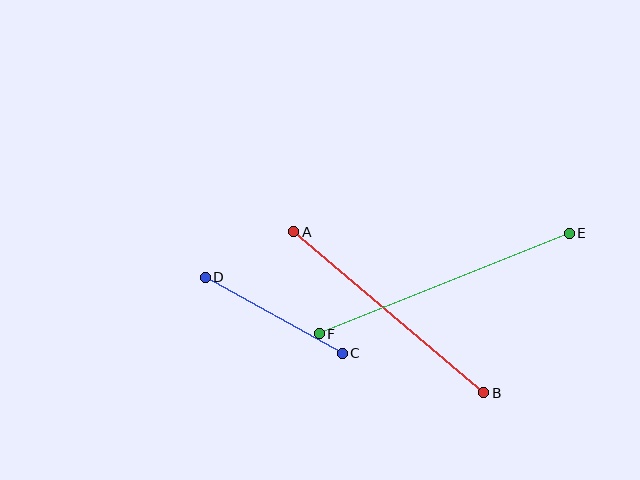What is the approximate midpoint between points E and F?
The midpoint is at approximately (444, 283) pixels.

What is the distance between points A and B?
The distance is approximately 249 pixels.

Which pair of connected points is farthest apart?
Points E and F are farthest apart.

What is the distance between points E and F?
The distance is approximately 270 pixels.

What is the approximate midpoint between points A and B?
The midpoint is at approximately (389, 312) pixels.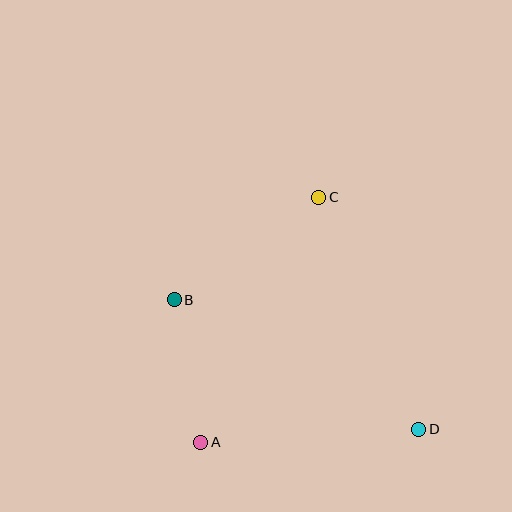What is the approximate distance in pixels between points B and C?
The distance between B and C is approximately 177 pixels.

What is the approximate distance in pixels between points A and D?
The distance between A and D is approximately 219 pixels.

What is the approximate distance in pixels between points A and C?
The distance between A and C is approximately 272 pixels.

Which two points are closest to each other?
Points A and B are closest to each other.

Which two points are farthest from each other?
Points B and D are farthest from each other.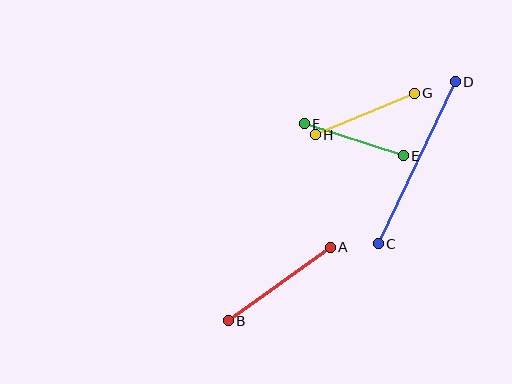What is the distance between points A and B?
The distance is approximately 126 pixels.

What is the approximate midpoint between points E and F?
The midpoint is at approximately (354, 140) pixels.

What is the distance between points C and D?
The distance is approximately 180 pixels.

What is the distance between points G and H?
The distance is approximately 108 pixels.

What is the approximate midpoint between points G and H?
The midpoint is at approximately (365, 114) pixels.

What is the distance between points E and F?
The distance is approximately 104 pixels.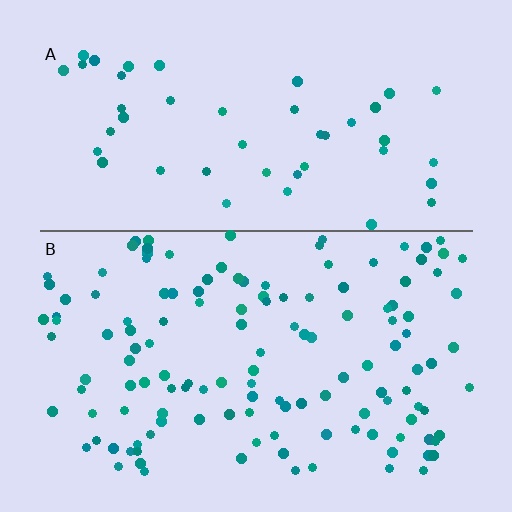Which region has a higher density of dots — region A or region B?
B (the bottom).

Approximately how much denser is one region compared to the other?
Approximately 2.8× — region B over region A.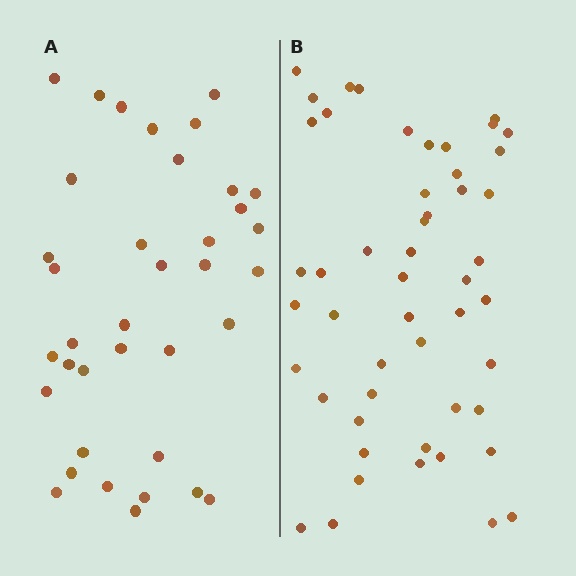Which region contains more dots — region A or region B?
Region B (the right region) has more dots.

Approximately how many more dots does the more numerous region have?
Region B has approximately 15 more dots than region A.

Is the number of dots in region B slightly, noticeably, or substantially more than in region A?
Region B has noticeably more, but not dramatically so. The ratio is roughly 1.4 to 1.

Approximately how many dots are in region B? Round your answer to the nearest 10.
About 50 dots.